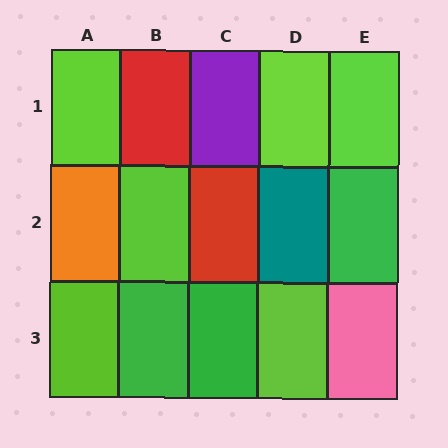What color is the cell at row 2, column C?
Red.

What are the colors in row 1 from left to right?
Lime, red, purple, lime, lime.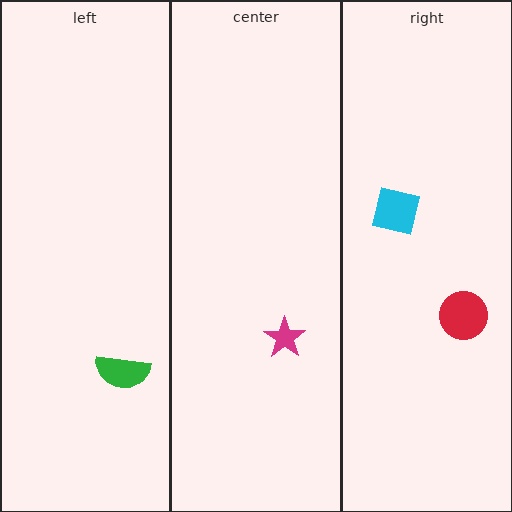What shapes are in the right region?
The red circle, the cyan square.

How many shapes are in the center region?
1.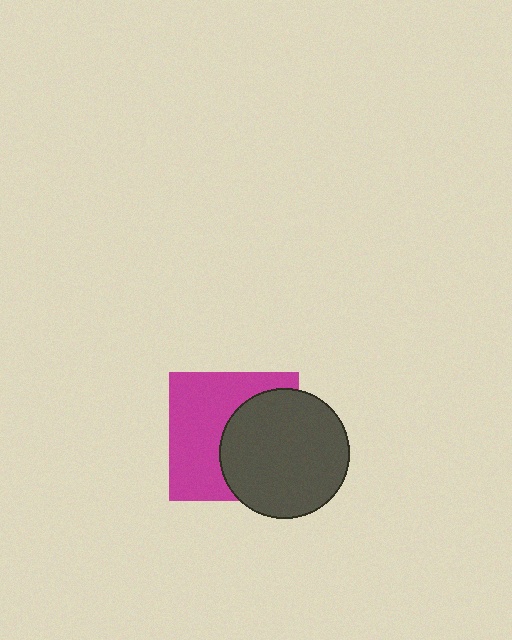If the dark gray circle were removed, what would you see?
You would see the complete magenta square.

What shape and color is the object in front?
The object in front is a dark gray circle.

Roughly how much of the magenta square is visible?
About half of it is visible (roughly 53%).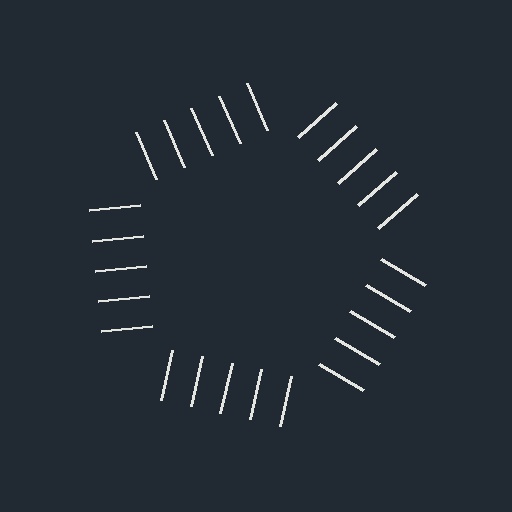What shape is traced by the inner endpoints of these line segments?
An illusory pentagon — the line segments terminate on its edges but no continuous stroke is drawn.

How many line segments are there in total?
25 — 5 along each of the 5 edges.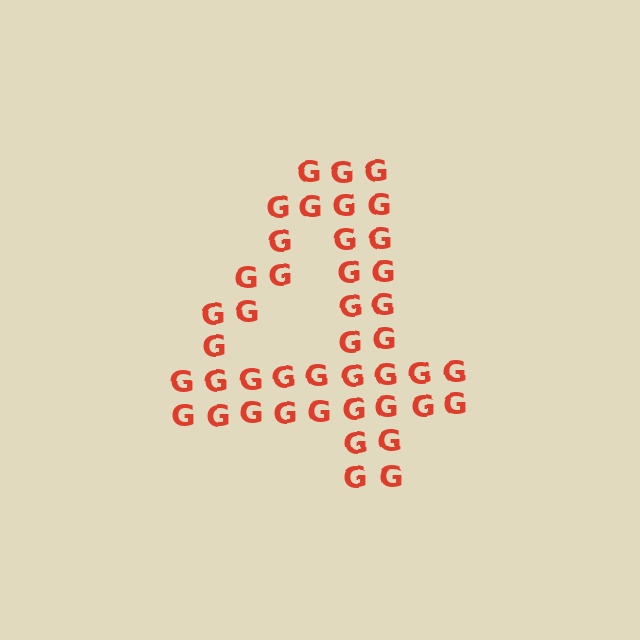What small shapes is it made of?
It is made of small letter G's.